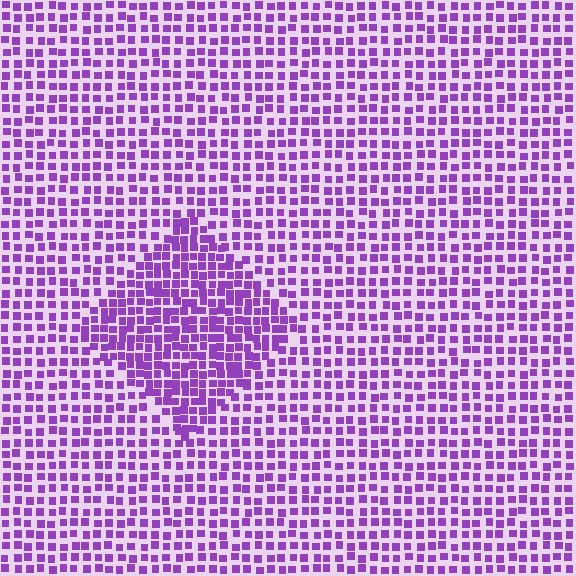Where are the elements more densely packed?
The elements are more densely packed inside the diamond boundary.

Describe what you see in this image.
The image contains small purple elements arranged at two different densities. A diamond-shaped region is visible where the elements are more densely packed than the surrounding area.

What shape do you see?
I see a diamond.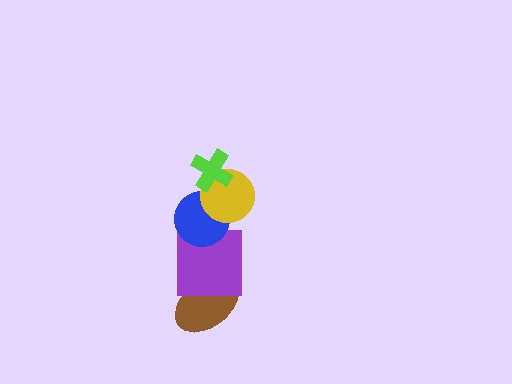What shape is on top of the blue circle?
The yellow circle is on top of the blue circle.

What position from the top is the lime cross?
The lime cross is 1st from the top.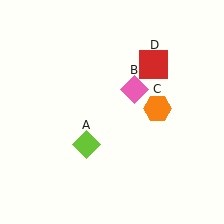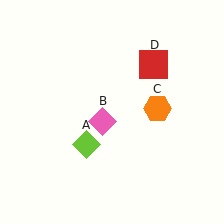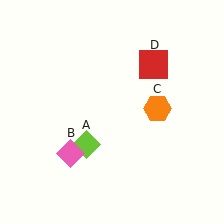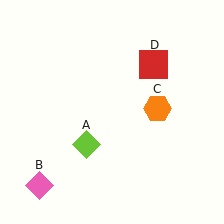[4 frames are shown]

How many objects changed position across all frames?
1 object changed position: pink diamond (object B).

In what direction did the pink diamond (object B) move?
The pink diamond (object B) moved down and to the left.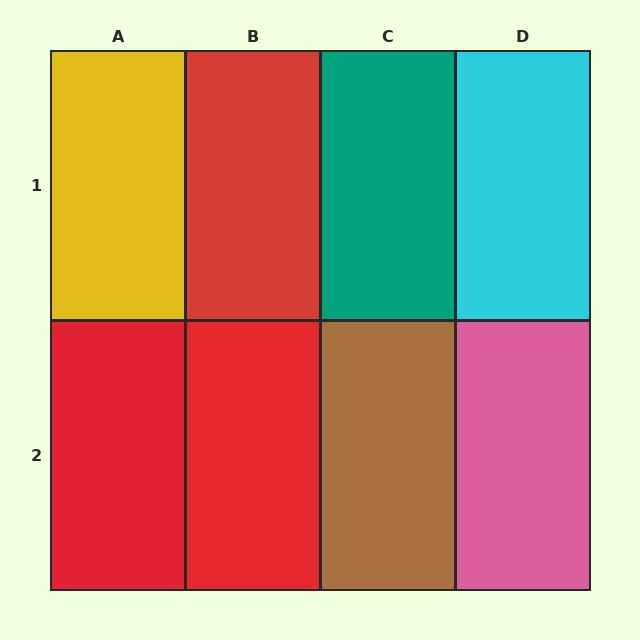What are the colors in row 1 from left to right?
Yellow, red, teal, cyan.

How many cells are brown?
1 cell is brown.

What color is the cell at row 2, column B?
Red.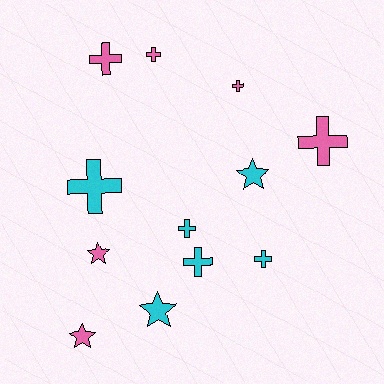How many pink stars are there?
There are 2 pink stars.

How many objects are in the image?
There are 12 objects.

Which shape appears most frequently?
Cross, with 8 objects.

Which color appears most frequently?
Cyan, with 6 objects.